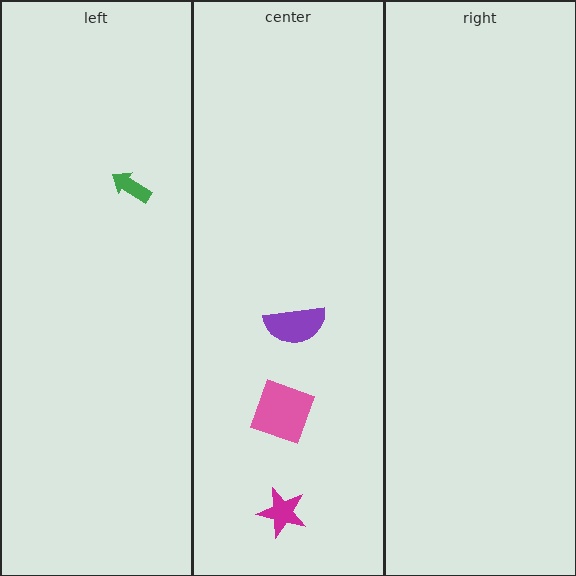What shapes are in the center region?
The magenta star, the pink square, the purple semicircle.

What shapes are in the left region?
The green arrow.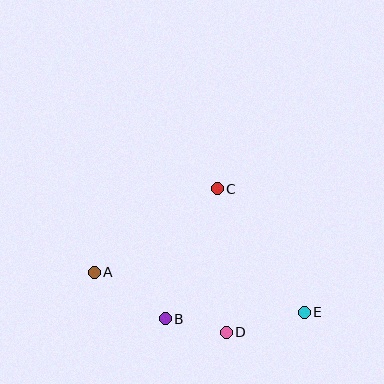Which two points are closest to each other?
Points B and D are closest to each other.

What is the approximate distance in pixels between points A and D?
The distance between A and D is approximately 145 pixels.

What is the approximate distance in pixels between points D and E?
The distance between D and E is approximately 81 pixels.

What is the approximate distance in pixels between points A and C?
The distance between A and C is approximately 149 pixels.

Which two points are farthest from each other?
Points A and E are farthest from each other.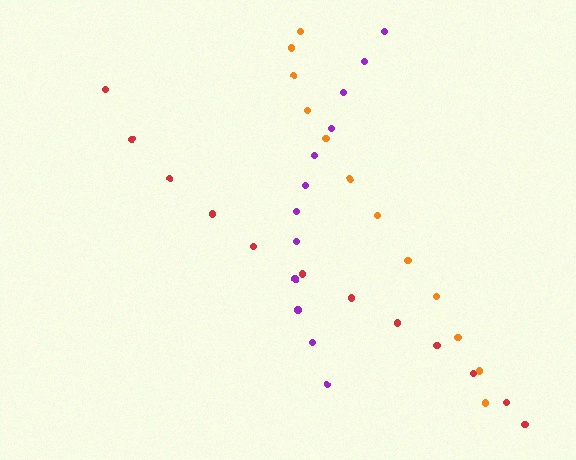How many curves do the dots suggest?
There are 3 distinct paths.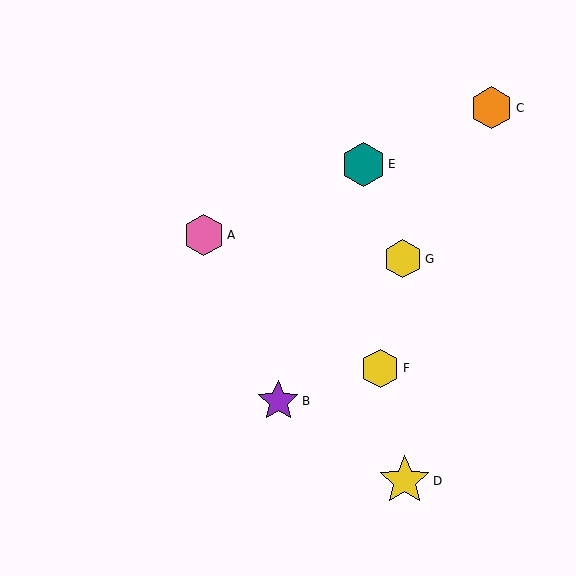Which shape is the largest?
The yellow star (labeled D) is the largest.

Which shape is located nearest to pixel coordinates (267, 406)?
The purple star (labeled B) at (278, 401) is nearest to that location.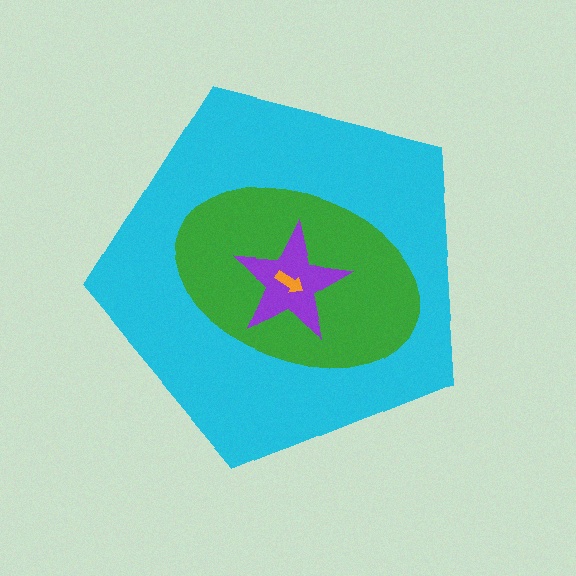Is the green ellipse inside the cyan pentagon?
Yes.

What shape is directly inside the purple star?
The orange arrow.